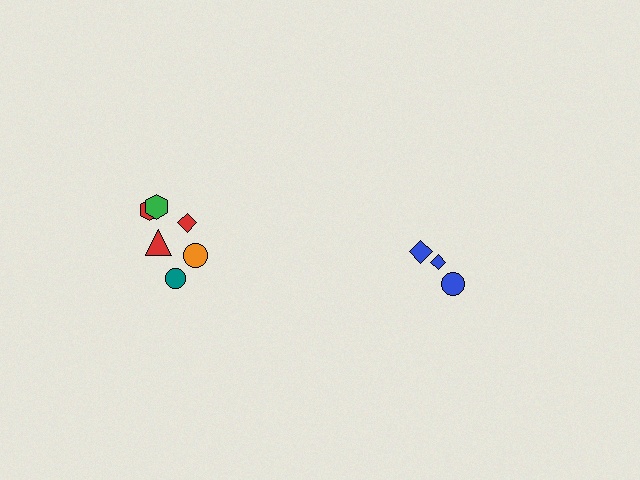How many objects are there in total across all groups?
There are 9 objects.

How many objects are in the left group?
There are 6 objects.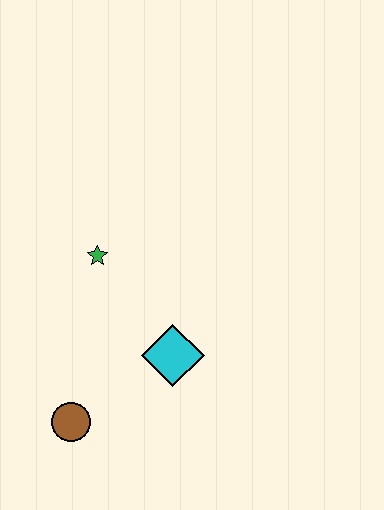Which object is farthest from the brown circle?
The green star is farthest from the brown circle.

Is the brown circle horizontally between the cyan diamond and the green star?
No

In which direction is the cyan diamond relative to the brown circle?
The cyan diamond is to the right of the brown circle.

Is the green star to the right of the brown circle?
Yes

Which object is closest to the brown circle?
The cyan diamond is closest to the brown circle.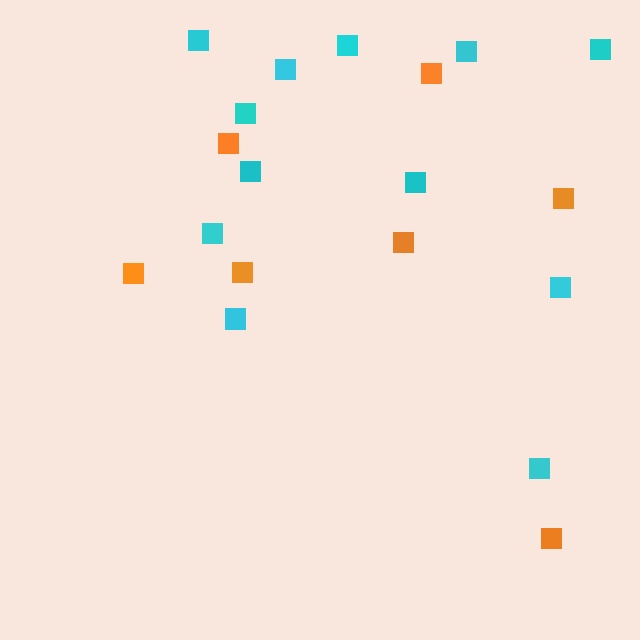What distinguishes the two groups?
There are 2 groups: one group of cyan squares (12) and one group of orange squares (7).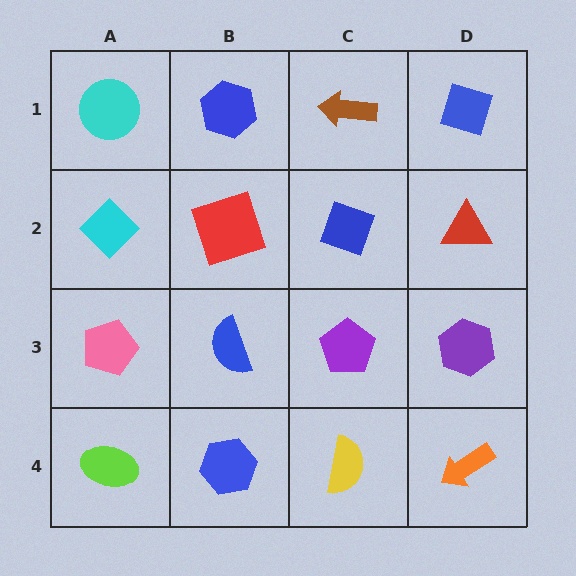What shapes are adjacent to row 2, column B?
A blue hexagon (row 1, column B), a blue semicircle (row 3, column B), a cyan diamond (row 2, column A), a blue diamond (row 2, column C).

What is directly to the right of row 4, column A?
A blue hexagon.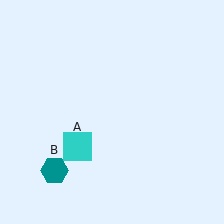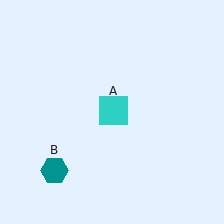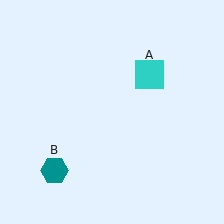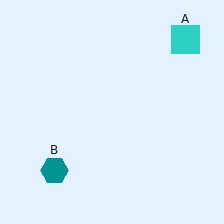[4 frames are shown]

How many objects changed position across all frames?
1 object changed position: cyan square (object A).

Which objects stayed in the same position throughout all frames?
Teal hexagon (object B) remained stationary.